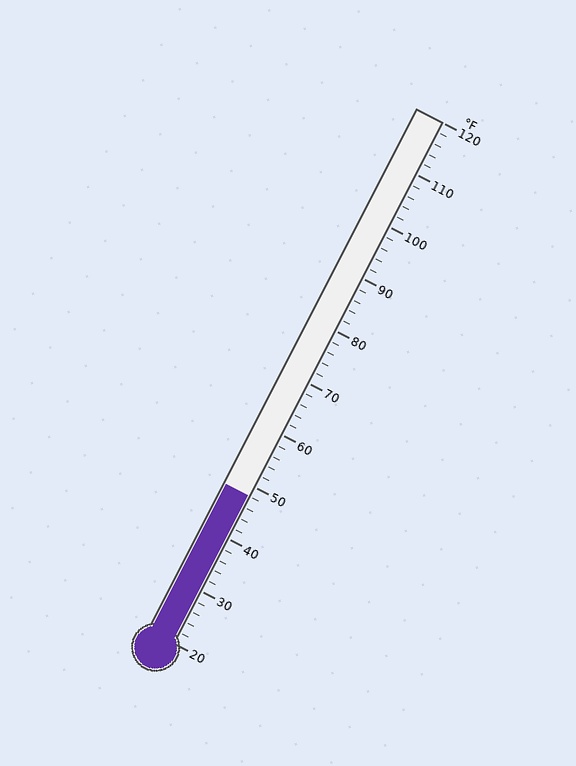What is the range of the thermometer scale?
The thermometer scale ranges from 20°F to 120°F.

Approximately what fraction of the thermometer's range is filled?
The thermometer is filled to approximately 30% of its range.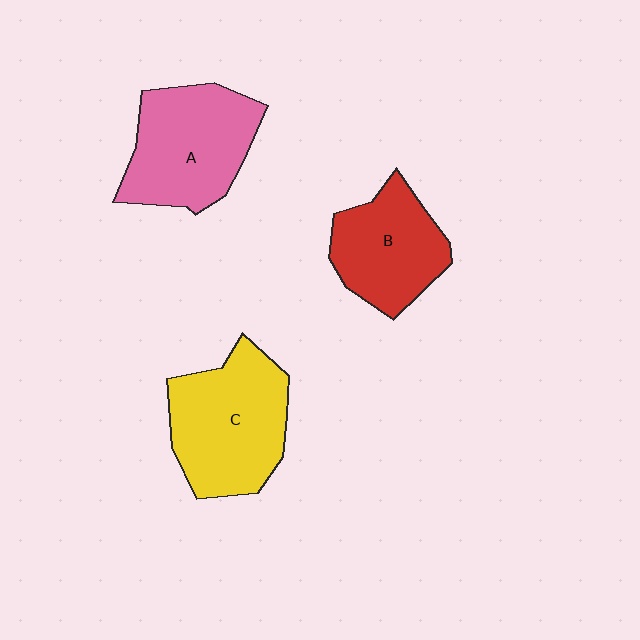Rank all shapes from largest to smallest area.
From largest to smallest: C (yellow), A (pink), B (red).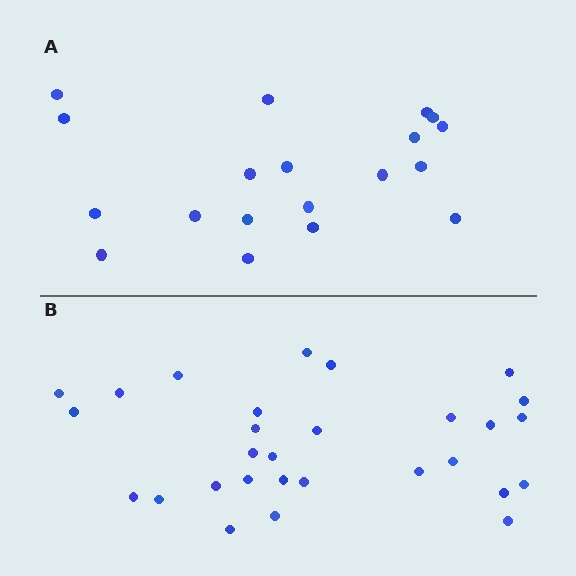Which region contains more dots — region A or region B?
Region B (the bottom region) has more dots.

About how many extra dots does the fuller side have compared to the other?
Region B has roughly 10 or so more dots than region A.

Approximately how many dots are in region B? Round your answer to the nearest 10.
About 30 dots. (The exact count is 29, which rounds to 30.)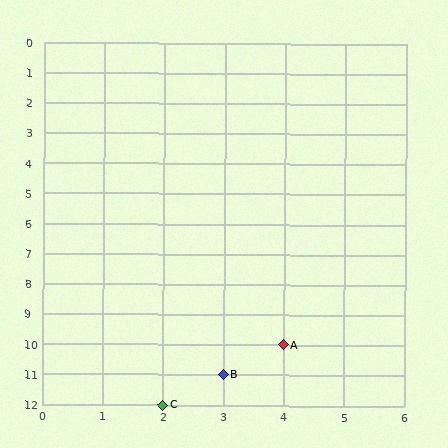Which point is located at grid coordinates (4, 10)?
Point A is at (4, 10).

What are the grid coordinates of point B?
Point B is at grid coordinates (3, 11).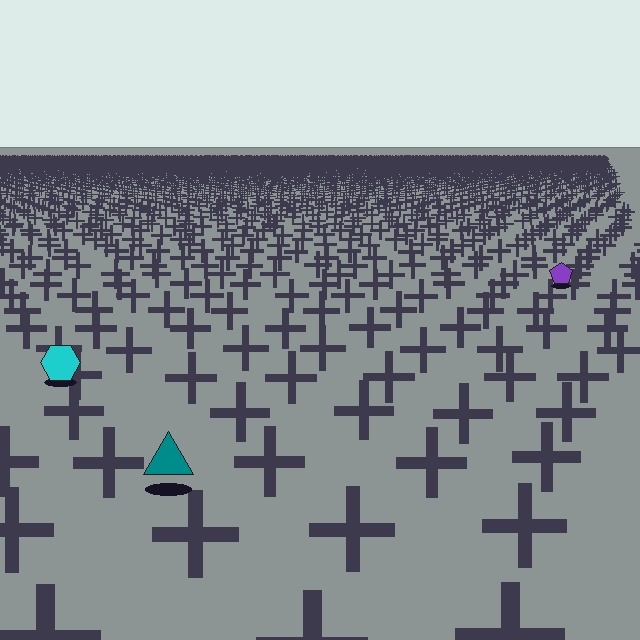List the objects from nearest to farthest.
From nearest to farthest: the teal triangle, the cyan hexagon, the purple pentagon.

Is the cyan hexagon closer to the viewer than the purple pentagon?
Yes. The cyan hexagon is closer — you can tell from the texture gradient: the ground texture is coarser near it.